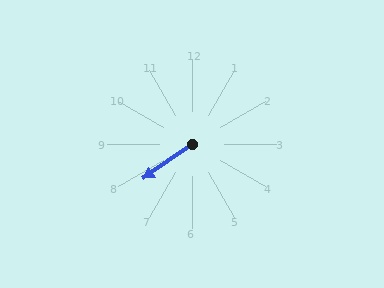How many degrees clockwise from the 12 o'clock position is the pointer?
Approximately 235 degrees.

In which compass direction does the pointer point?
Southwest.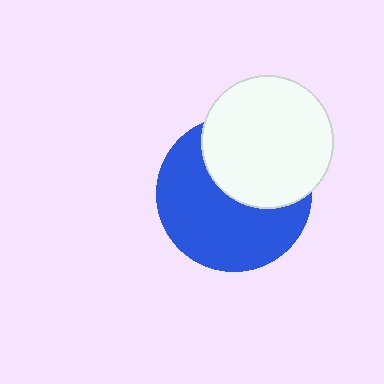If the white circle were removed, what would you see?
You would see the complete blue circle.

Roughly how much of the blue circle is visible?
About half of it is visible (roughly 60%).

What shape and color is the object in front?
The object in front is a white circle.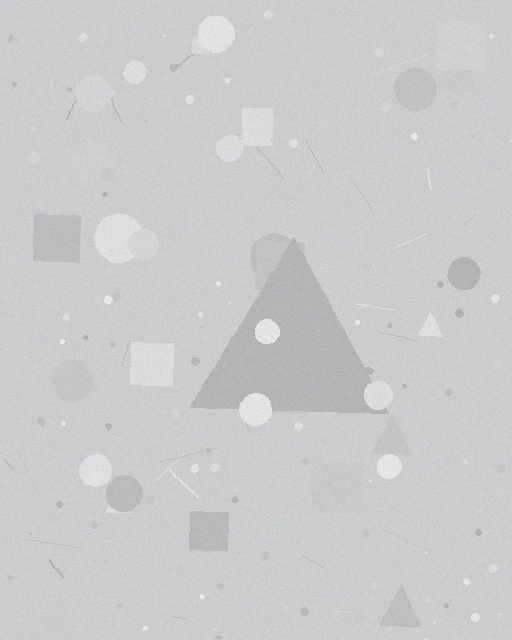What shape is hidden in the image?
A triangle is hidden in the image.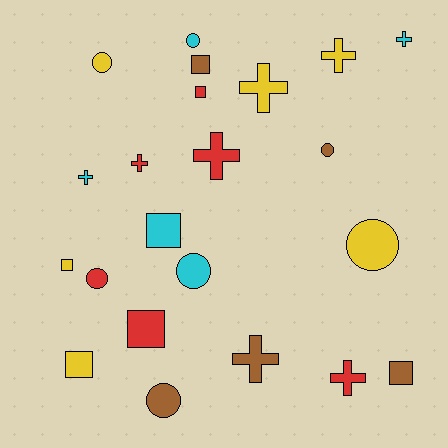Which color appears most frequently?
Yellow, with 6 objects.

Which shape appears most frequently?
Cross, with 8 objects.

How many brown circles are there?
There are 2 brown circles.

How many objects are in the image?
There are 22 objects.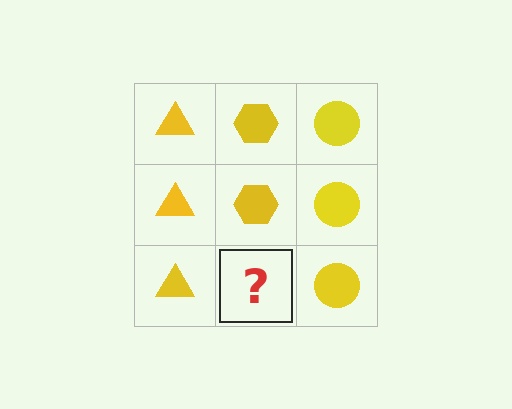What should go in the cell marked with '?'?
The missing cell should contain a yellow hexagon.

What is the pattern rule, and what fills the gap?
The rule is that each column has a consistent shape. The gap should be filled with a yellow hexagon.